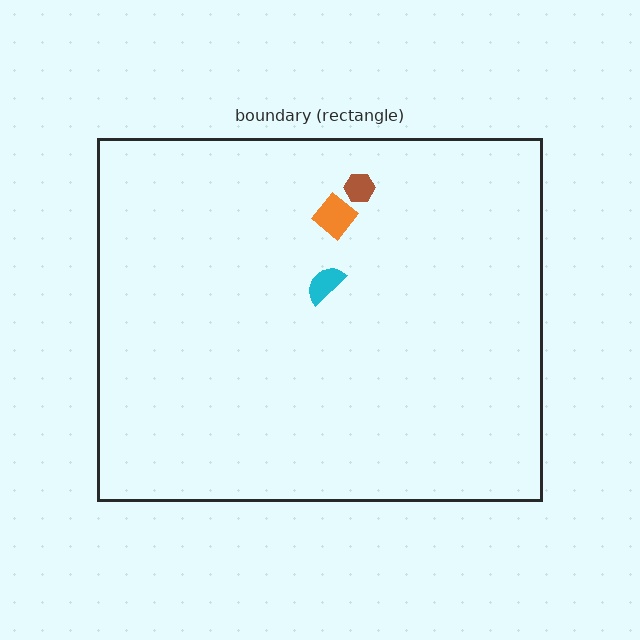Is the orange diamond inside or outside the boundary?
Inside.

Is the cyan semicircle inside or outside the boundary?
Inside.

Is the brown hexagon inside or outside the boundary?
Inside.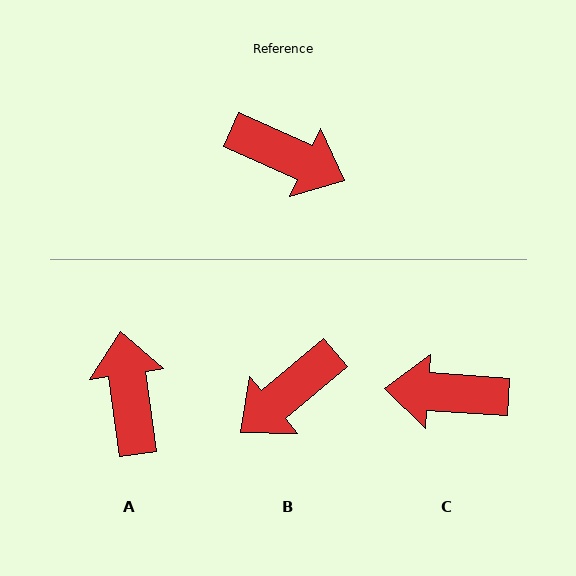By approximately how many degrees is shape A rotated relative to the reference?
Approximately 122 degrees counter-clockwise.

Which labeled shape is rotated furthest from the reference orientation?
C, about 160 degrees away.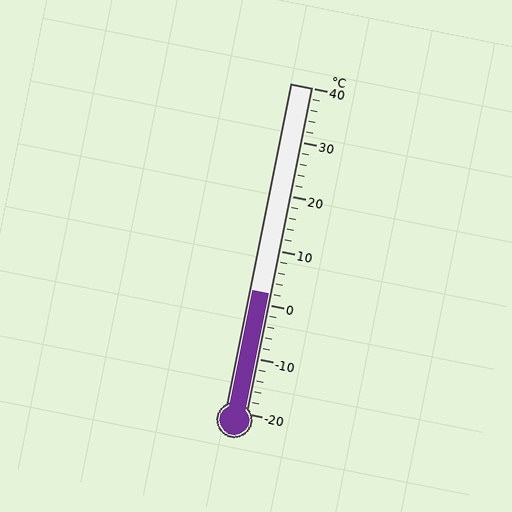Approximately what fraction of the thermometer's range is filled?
The thermometer is filled to approximately 35% of its range.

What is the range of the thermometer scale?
The thermometer scale ranges from -20°C to 40°C.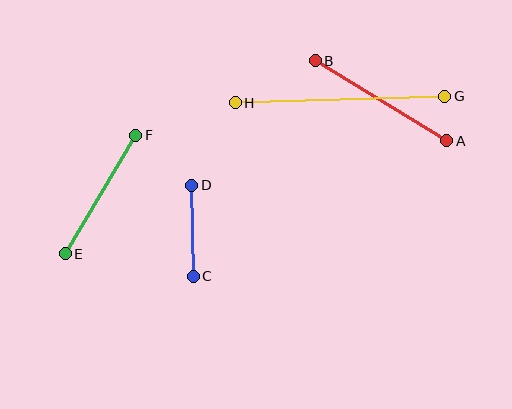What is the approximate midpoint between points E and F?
The midpoint is at approximately (101, 195) pixels.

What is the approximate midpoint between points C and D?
The midpoint is at approximately (193, 231) pixels.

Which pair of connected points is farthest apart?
Points G and H are farthest apart.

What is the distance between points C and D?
The distance is approximately 91 pixels.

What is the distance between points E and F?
The distance is approximately 138 pixels.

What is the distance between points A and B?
The distance is approximately 154 pixels.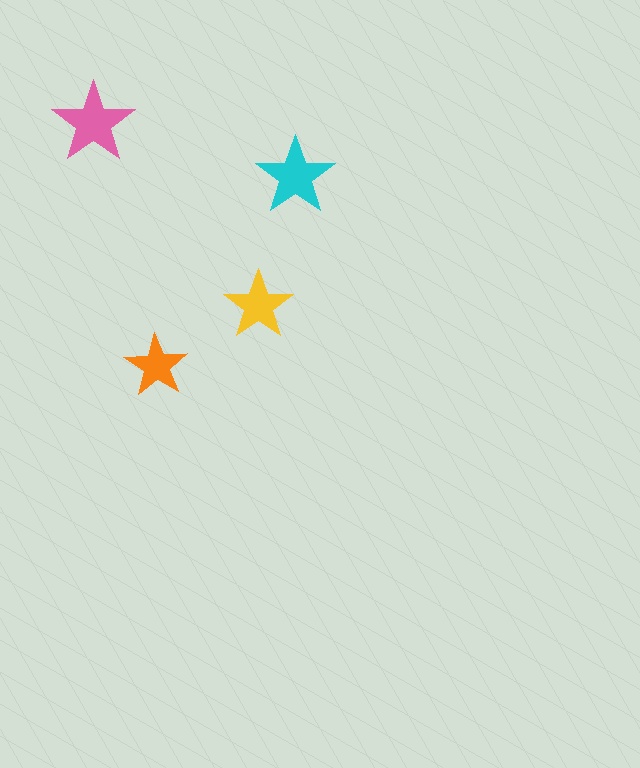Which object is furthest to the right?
The cyan star is rightmost.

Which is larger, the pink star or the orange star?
The pink one.